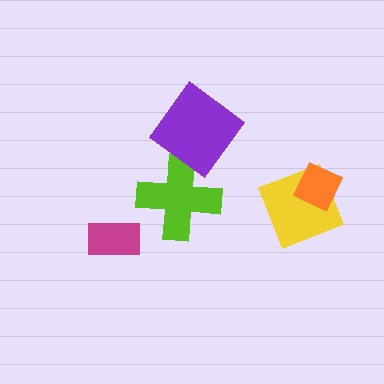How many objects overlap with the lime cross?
1 object overlaps with the lime cross.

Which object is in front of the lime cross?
The purple diamond is in front of the lime cross.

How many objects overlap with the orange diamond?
1 object overlaps with the orange diamond.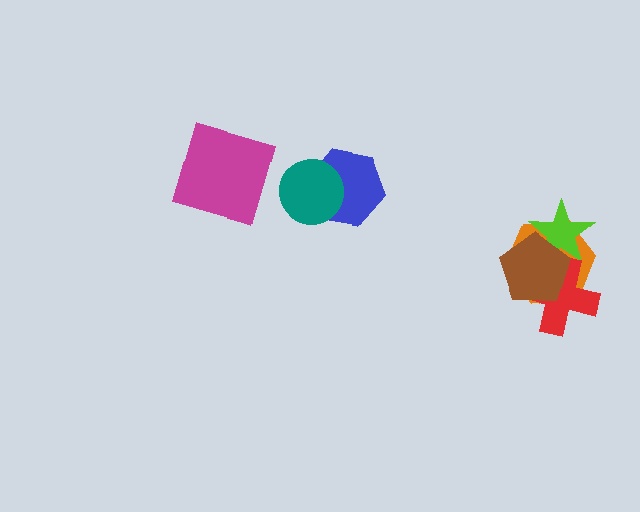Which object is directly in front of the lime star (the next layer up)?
The red cross is directly in front of the lime star.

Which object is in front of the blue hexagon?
The teal circle is in front of the blue hexagon.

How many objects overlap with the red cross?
3 objects overlap with the red cross.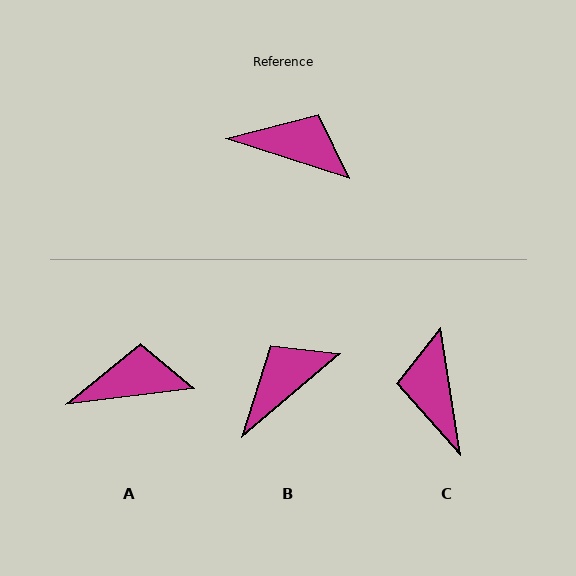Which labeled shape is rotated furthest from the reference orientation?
C, about 117 degrees away.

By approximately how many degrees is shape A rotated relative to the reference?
Approximately 25 degrees counter-clockwise.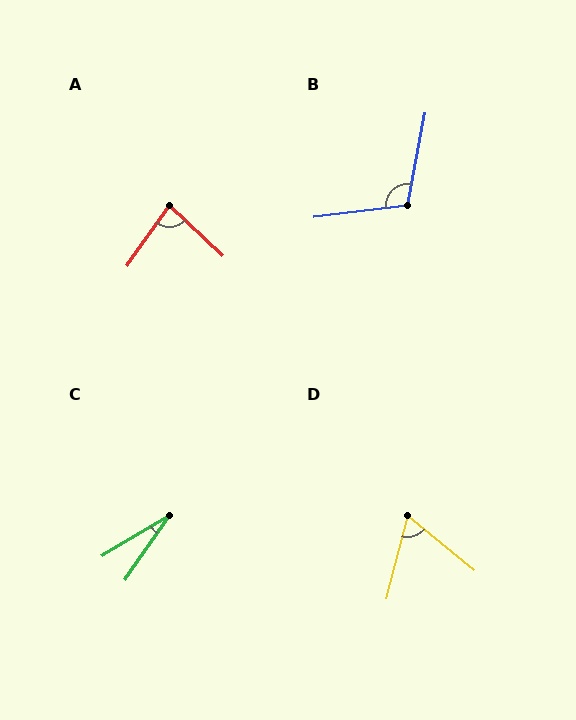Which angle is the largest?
B, at approximately 108 degrees.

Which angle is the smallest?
C, at approximately 25 degrees.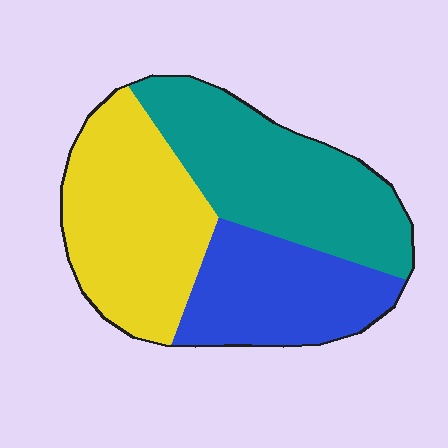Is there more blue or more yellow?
Yellow.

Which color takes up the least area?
Blue, at roughly 25%.